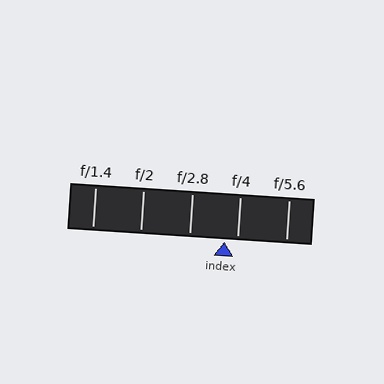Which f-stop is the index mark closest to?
The index mark is closest to f/4.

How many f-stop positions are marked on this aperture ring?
There are 5 f-stop positions marked.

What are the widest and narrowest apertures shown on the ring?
The widest aperture shown is f/1.4 and the narrowest is f/5.6.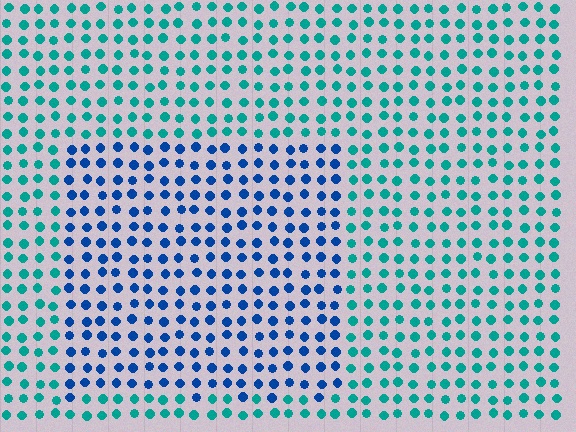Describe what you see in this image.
The image is filled with small teal elements in a uniform arrangement. A rectangle-shaped region is visible where the elements are tinted to a slightly different hue, forming a subtle color boundary.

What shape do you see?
I see a rectangle.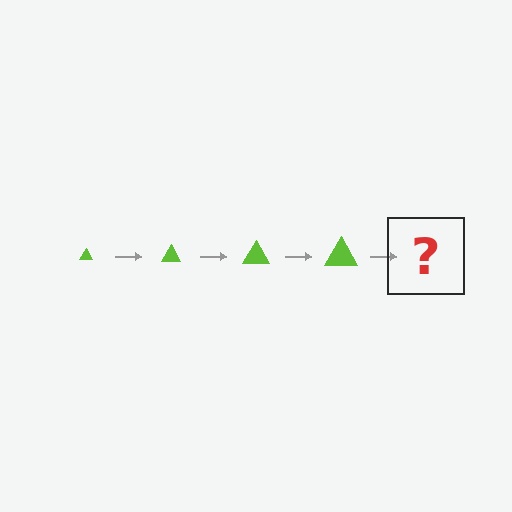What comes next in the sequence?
The next element should be a lime triangle, larger than the previous one.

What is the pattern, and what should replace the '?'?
The pattern is that the triangle gets progressively larger each step. The '?' should be a lime triangle, larger than the previous one.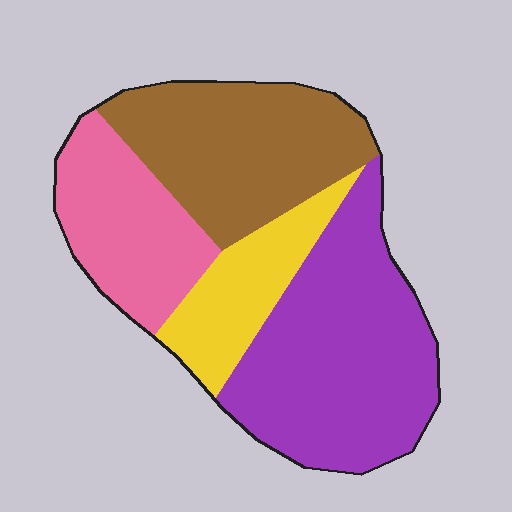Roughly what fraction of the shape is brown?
Brown takes up about one quarter (1/4) of the shape.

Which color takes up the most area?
Purple, at roughly 40%.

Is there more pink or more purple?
Purple.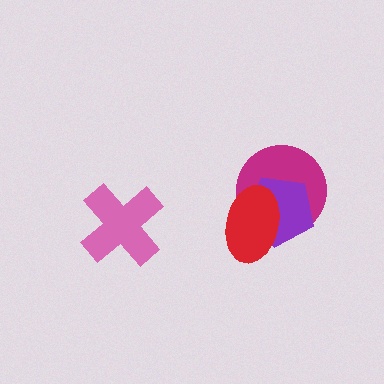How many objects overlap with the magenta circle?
2 objects overlap with the magenta circle.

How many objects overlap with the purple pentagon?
2 objects overlap with the purple pentagon.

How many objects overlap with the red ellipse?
2 objects overlap with the red ellipse.